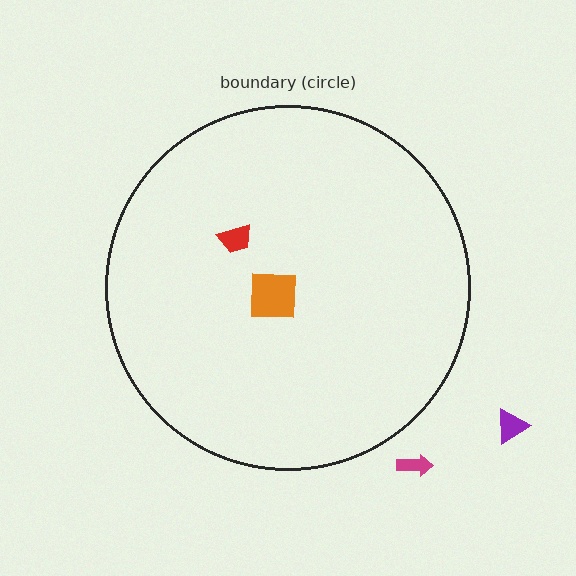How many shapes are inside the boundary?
2 inside, 2 outside.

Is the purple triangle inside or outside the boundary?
Outside.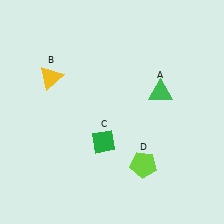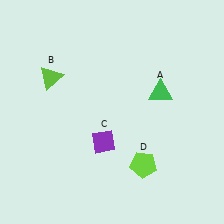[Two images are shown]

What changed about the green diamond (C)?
In Image 1, C is green. In Image 2, it changed to purple.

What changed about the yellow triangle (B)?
In Image 1, B is yellow. In Image 2, it changed to lime.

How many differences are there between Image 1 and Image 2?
There are 2 differences between the two images.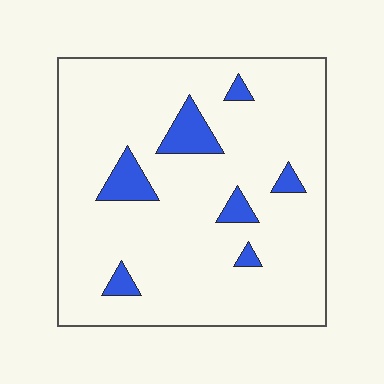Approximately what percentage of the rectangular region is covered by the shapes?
Approximately 10%.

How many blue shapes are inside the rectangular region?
7.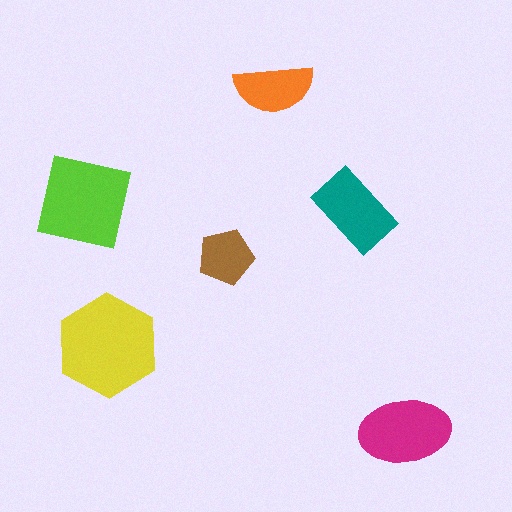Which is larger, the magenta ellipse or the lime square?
The lime square.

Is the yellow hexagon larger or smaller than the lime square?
Larger.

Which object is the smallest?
The brown pentagon.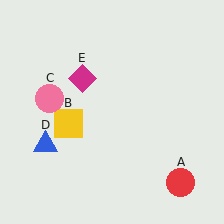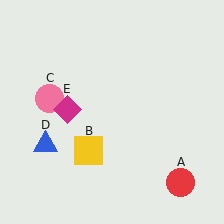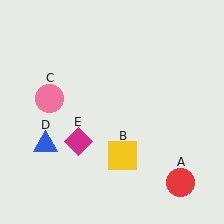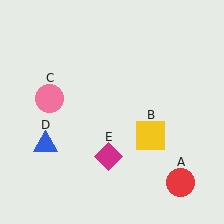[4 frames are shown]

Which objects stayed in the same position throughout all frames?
Red circle (object A) and pink circle (object C) and blue triangle (object D) remained stationary.